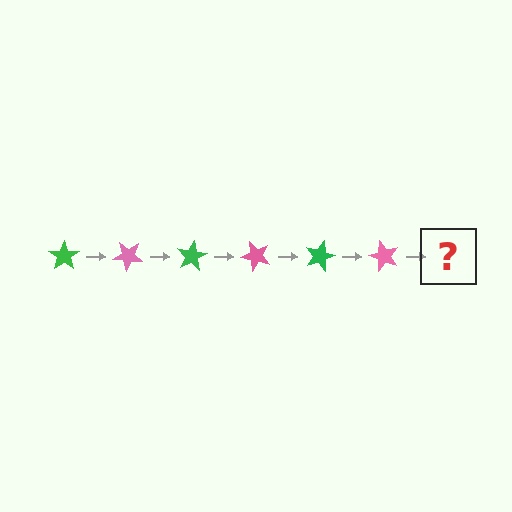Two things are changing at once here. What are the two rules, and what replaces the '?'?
The two rules are that it rotates 40 degrees each step and the color cycles through green and pink. The '?' should be a green star, rotated 240 degrees from the start.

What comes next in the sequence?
The next element should be a green star, rotated 240 degrees from the start.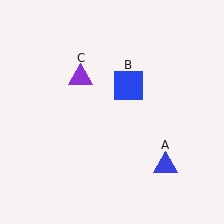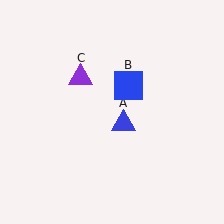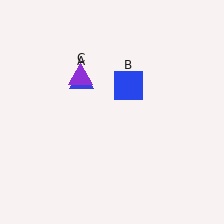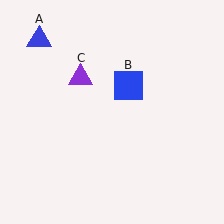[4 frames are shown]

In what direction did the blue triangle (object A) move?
The blue triangle (object A) moved up and to the left.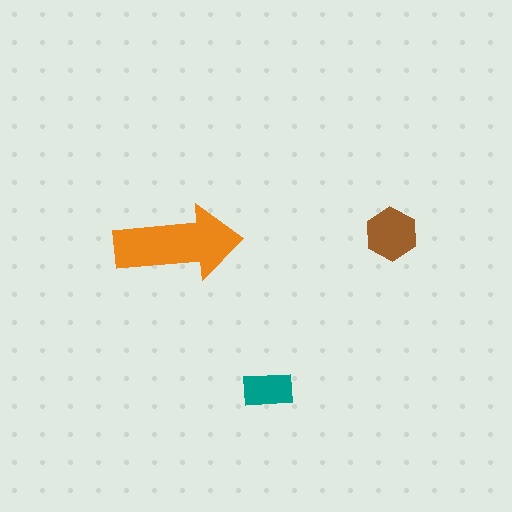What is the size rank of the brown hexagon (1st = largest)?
2nd.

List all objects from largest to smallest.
The orange arrow, the brown hexagon, the teal rectangle.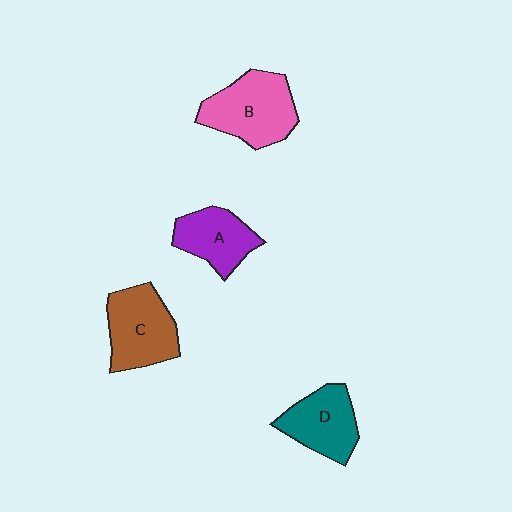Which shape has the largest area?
Shape B (pink).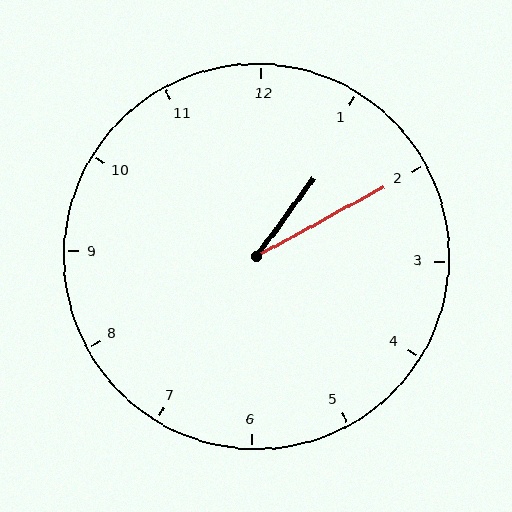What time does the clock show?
1:10.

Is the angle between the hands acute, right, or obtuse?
It is acute.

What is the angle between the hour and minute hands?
Approximately 25 degrees.